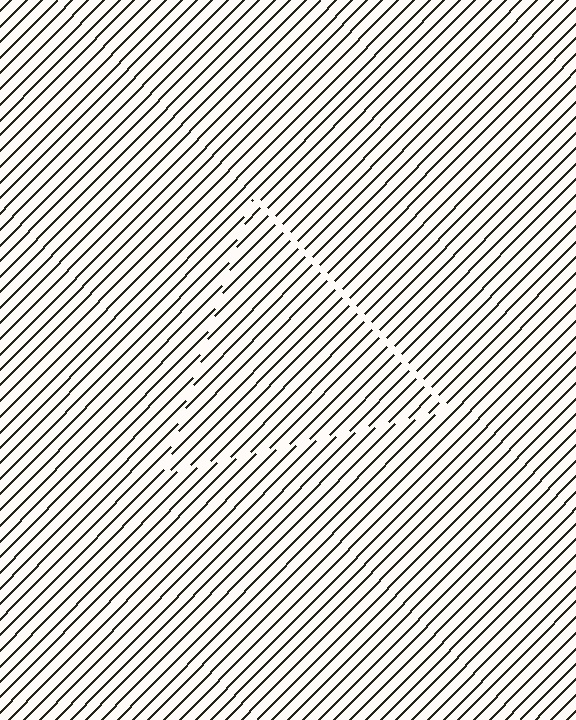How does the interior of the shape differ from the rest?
The interior of the shape contains the same grating, shifted by half a period — the contour is defined by the phase discontinuity where line-ends from the inner and outer gratings abut.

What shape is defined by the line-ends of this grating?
An illusory triangle. The interior of the shape contains the same grating, shifted by half a period — the contour is defined by the phase discontinuity where line-ends from the inner and outer gratings abut.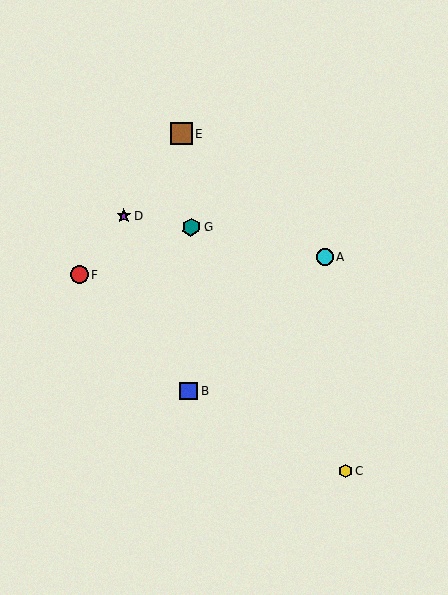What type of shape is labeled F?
Shape F is a red circle.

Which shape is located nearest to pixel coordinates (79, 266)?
The red circle (labeled F) at (79, 275) is nearest to that location.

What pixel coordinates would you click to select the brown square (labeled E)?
Click at (181, 134) to select the brown square E.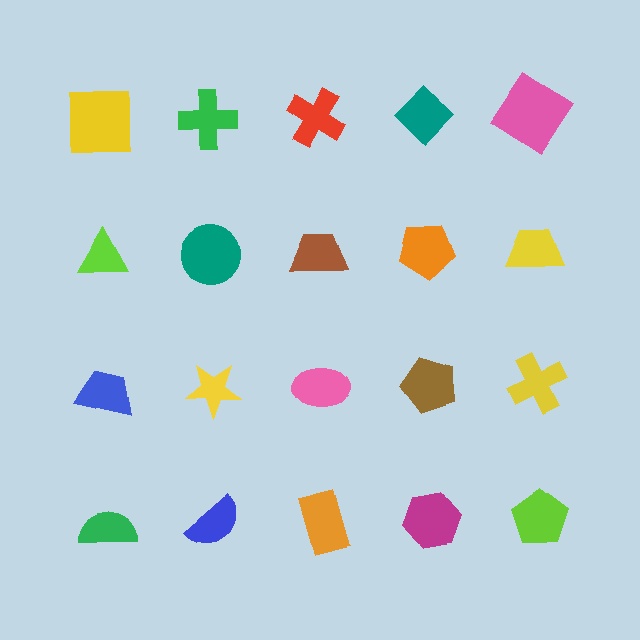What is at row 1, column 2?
A green cross.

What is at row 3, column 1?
A blue trapezoid.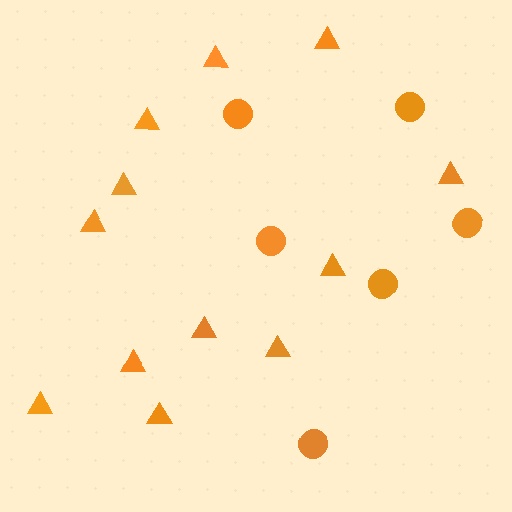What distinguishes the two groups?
There are 2 groups: one group of triangles (12) and one group of circles (6).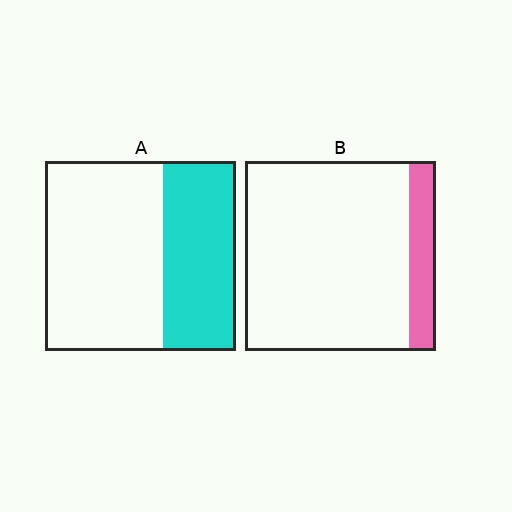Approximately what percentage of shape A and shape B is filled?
A is approximately 40% and B is approximately 15%.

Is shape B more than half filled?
No.